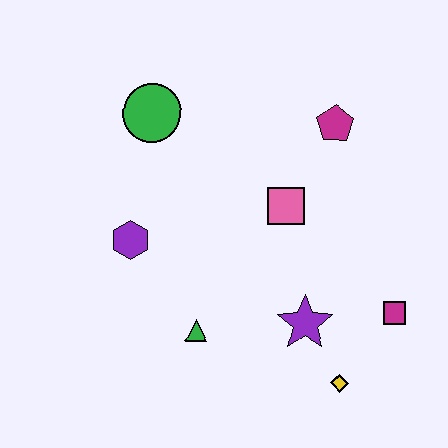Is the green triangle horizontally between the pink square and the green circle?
Yes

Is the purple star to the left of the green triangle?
No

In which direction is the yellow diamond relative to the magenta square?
The yellow diamond is below the magenta square.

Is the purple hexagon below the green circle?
Yes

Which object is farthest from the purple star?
The green circle is farthest from the purple star.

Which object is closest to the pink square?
The magenta pentagon is closest to the pink square.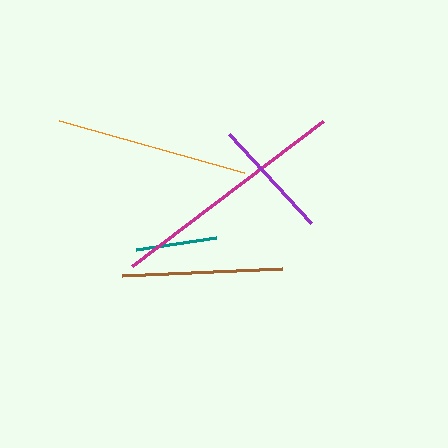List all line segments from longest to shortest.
From longest to shortest: magenta, orange, brown, purple, teal.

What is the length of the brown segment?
The brown segment is approximately 160 pixels long.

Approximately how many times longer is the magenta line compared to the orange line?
The magenta line is approximately 1.2 times the length of the orange line.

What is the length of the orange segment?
The orange segment is approximately 192 pixels long.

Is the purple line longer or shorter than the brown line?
The brown line is longer than the purple line.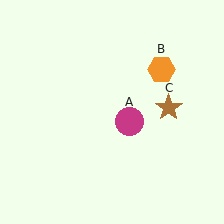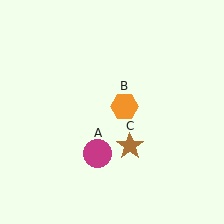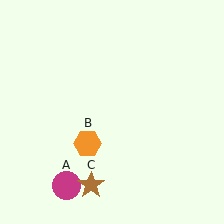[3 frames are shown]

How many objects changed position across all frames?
3 objects changed position: magenta circle (object A), orange hexagon (object B), brown star (object C).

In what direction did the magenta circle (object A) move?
The magenta circle (object A) moved down and to the left.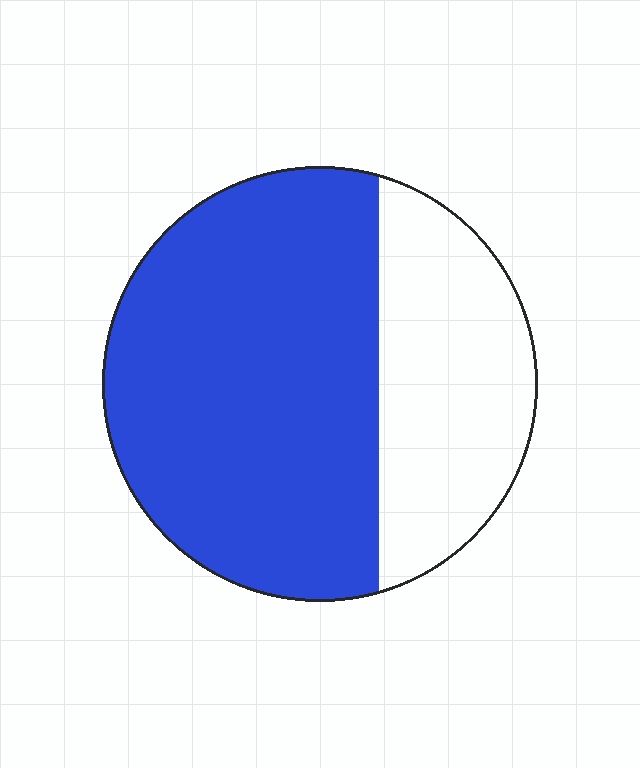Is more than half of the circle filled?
Yes.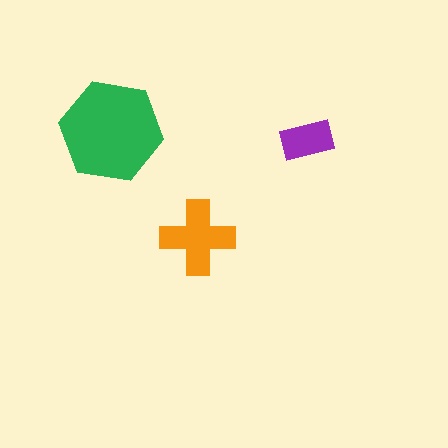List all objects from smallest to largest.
The purple rectangle, the orange cross, the green hexagon.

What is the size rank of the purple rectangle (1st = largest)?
3rd.